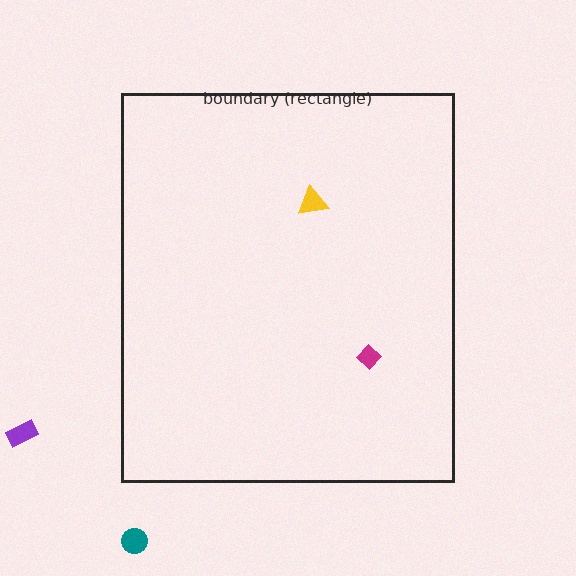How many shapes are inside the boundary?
2 inside, 2 outside.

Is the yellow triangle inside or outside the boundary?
Inside.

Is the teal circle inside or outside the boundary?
Outside.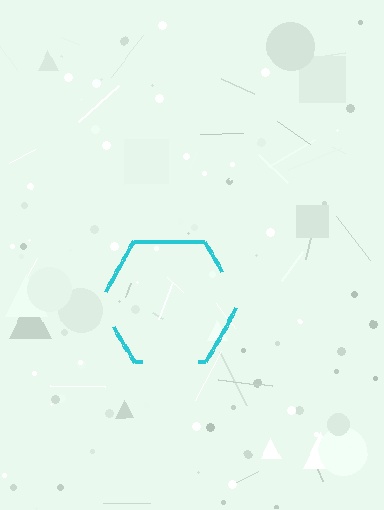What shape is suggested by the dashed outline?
The dashed outline suggests a hexagon.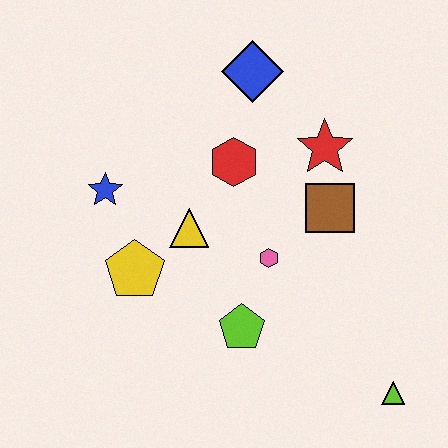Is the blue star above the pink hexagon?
Yes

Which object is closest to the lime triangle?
The lime pentagon is closest to the lime triangle.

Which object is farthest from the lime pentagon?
The blue diamond is farthest from the lime pentagon.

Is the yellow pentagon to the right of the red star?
No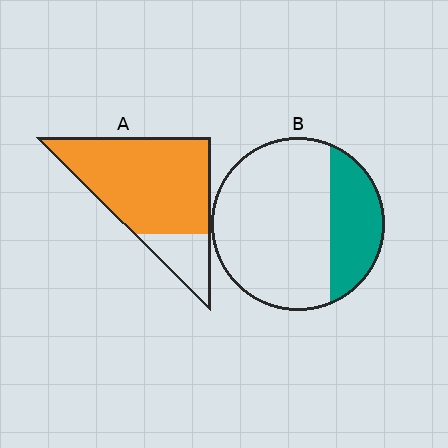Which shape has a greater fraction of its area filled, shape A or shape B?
Shape A.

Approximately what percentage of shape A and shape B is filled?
A is approximately 80% and B is approximately 25%.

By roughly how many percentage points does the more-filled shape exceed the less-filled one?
By roughly 55 percentage points (A over B).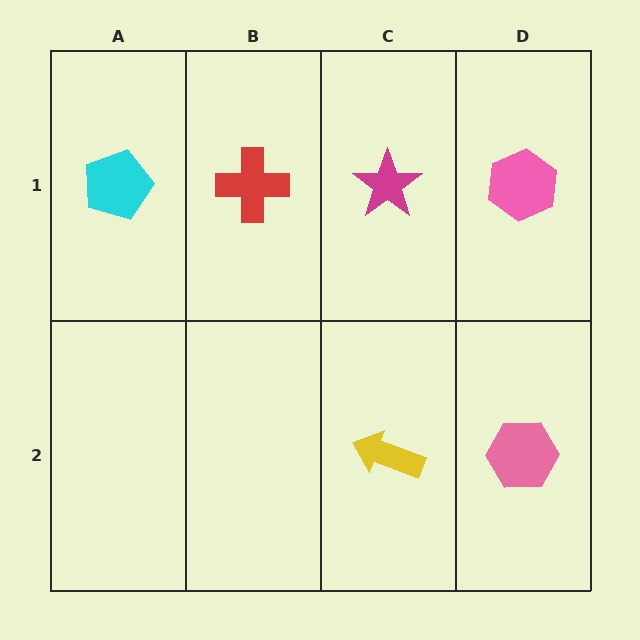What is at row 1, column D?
A pink hexagon.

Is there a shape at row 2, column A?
No, that cell is empty.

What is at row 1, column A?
A cyan pentagon.